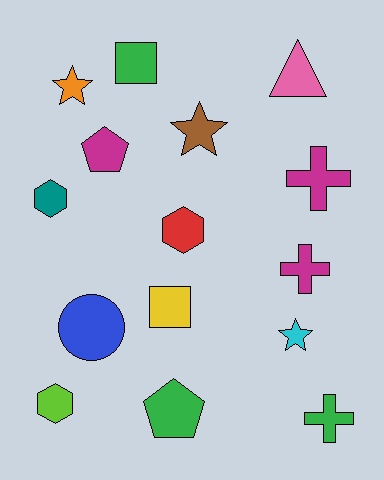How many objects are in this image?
There are 15 objects.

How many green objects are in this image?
There are 3 green objects.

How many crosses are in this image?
There are 3 crosses.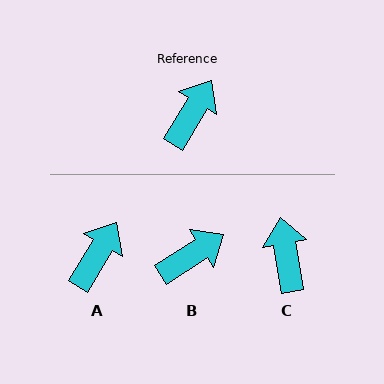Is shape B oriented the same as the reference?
No, it is off by about 26 degrees.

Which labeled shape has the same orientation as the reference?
A.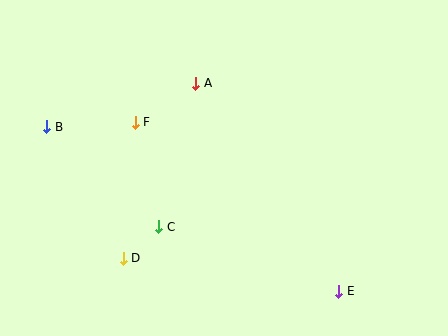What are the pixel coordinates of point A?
Point A is at (196, 83).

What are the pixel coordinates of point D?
Point D is at (123, 258).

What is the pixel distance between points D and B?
The distance between D and B is 152 pixels.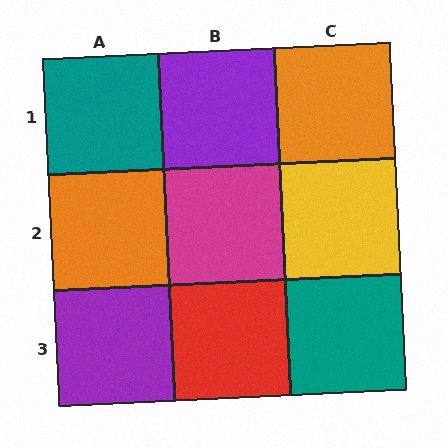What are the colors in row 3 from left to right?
Purple, red, teal.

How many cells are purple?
2 cells are purple.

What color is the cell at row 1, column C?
Orange.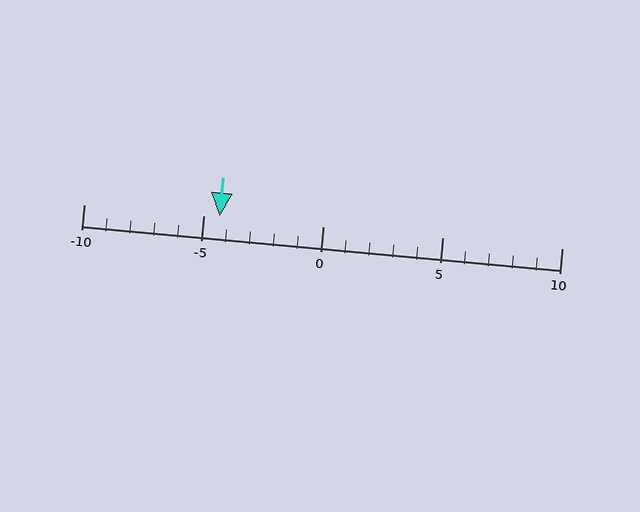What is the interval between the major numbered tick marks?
The major tick marks are spaced 5 units apart.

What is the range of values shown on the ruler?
The ruler shows values from -10 to 10.